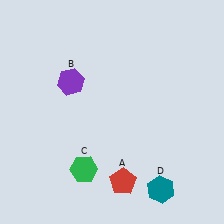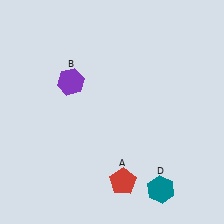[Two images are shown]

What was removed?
The green hexagon (C) was removed in Image 2.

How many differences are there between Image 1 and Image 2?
There is 1 difference between the two images.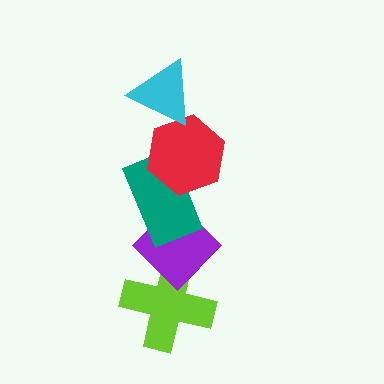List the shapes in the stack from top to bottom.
From top to bottom: the cyan triangle, the red hexagon, the teal rectangle, the purple diamond, the lime cross.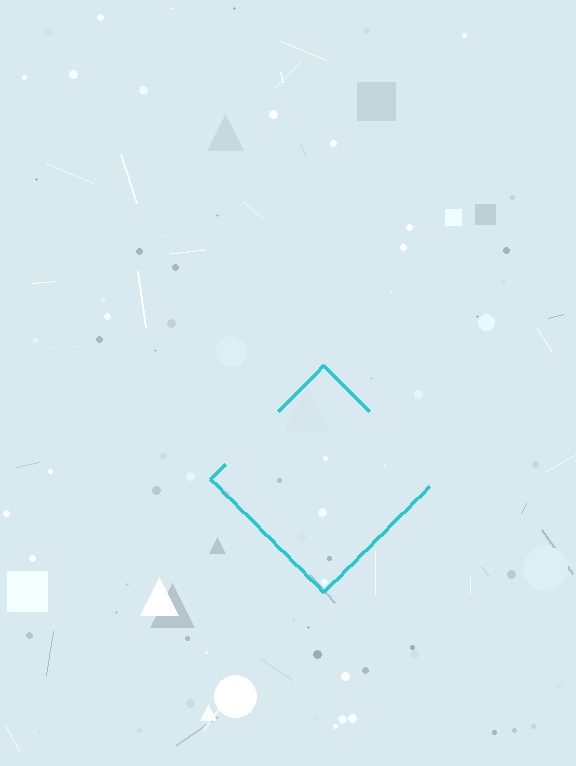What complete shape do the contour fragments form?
The contour fragments form a diamond.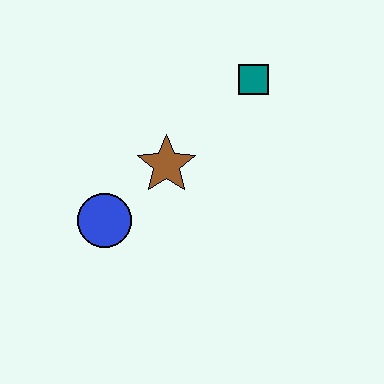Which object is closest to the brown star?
The blue circle is closest to the brown star.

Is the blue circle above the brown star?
No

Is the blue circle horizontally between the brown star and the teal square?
No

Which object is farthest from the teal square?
The blue circle is farthest from the teal square.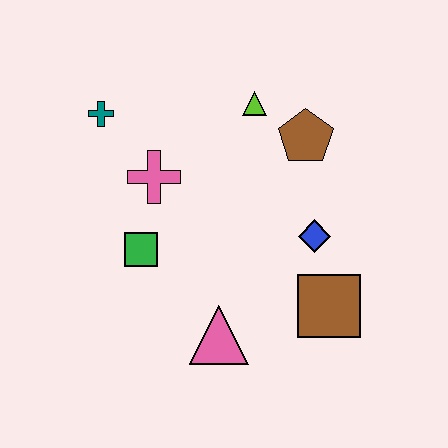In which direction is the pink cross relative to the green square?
The pink cross is above the green square.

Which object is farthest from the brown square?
The teal cross is farthest from the brown square.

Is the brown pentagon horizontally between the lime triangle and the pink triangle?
No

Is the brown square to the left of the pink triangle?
No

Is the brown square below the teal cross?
Yes